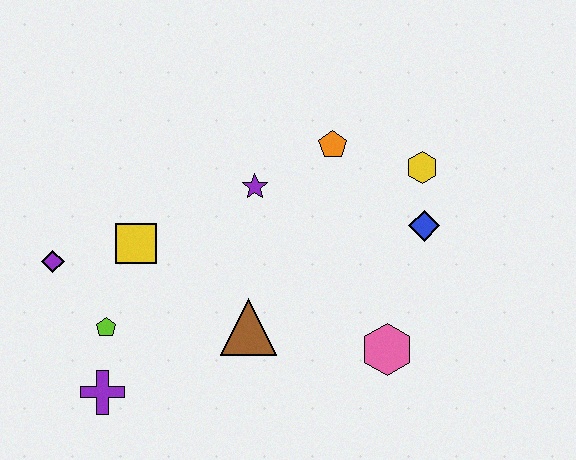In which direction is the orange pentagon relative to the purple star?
The orange pentagon is to the right of the purple star.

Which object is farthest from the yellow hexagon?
The purple cross is farthest from the yellow hexagon.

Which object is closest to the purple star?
The orange pentagon is closest to the purple star.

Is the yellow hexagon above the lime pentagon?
Yes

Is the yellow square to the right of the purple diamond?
Yes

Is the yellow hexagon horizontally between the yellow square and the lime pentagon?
No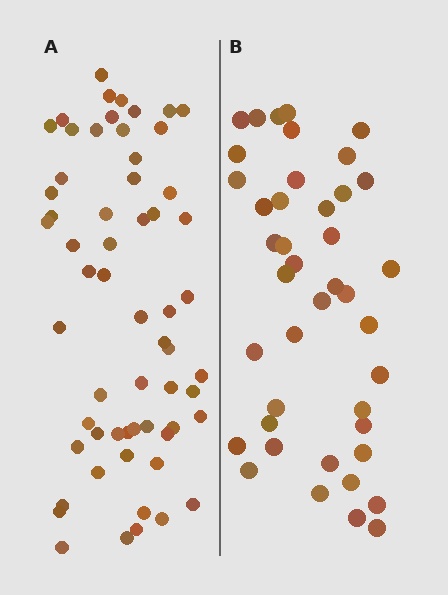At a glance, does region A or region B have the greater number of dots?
Region A (the left region) has more dots.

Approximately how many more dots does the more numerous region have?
Region A has approximately 20 more dots than region B.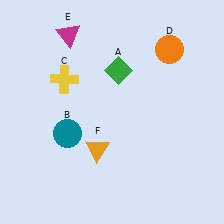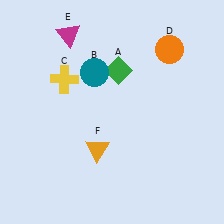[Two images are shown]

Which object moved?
The teal circle (B) moved up.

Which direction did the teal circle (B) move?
The teal circle (B) moved up.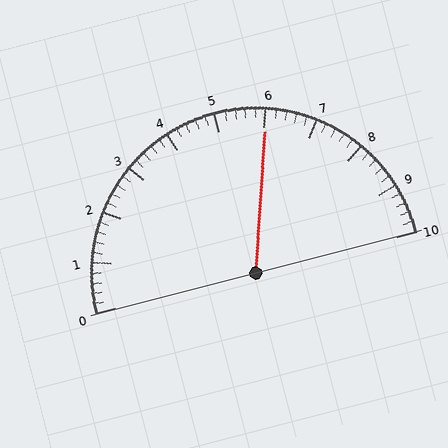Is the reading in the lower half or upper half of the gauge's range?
The reading is in the upper half of the range (0 to 10).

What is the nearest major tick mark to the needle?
The nearest major tick mark is 6.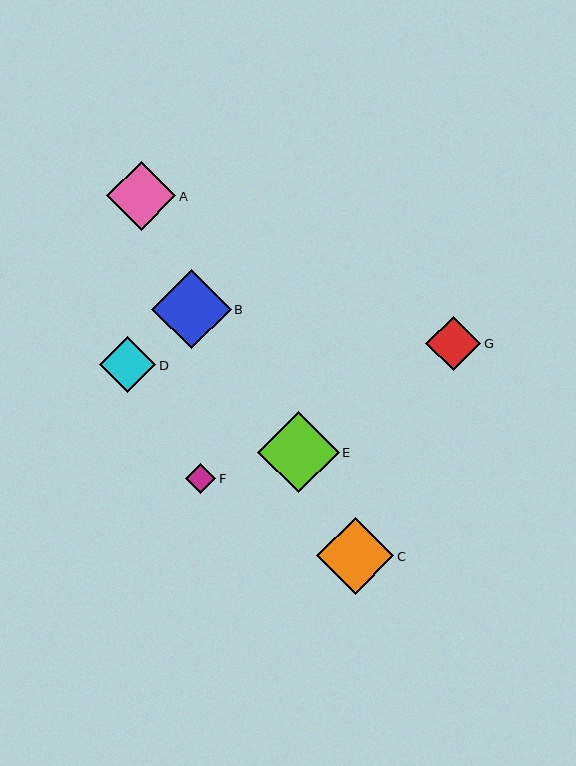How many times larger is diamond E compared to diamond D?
Diamond E is approximately 1.5 times the size of diamond D.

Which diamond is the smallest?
Diamond F is the smallest with a size of approximately 30 pixels.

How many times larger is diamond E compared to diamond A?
Diamond E is approximately 1.2 times the size of diamond A.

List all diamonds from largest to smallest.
From largest to smallest: E, B, C, A, D, G, F.